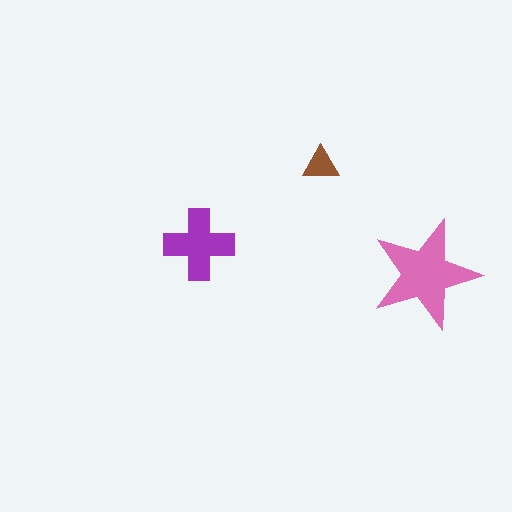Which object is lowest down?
The pink star is bottommost.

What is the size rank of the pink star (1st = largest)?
1st.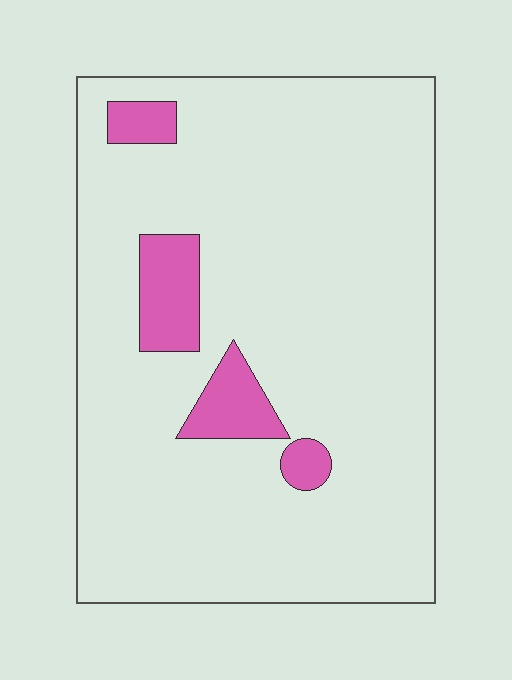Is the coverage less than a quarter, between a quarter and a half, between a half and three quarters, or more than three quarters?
Less than a quarter.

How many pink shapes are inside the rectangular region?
4.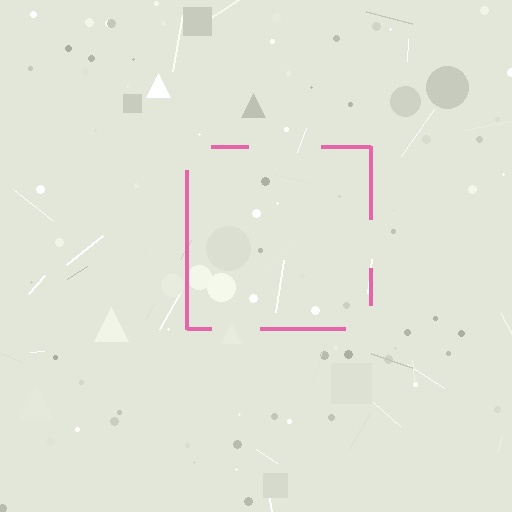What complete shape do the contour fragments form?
The contour fragments form a square.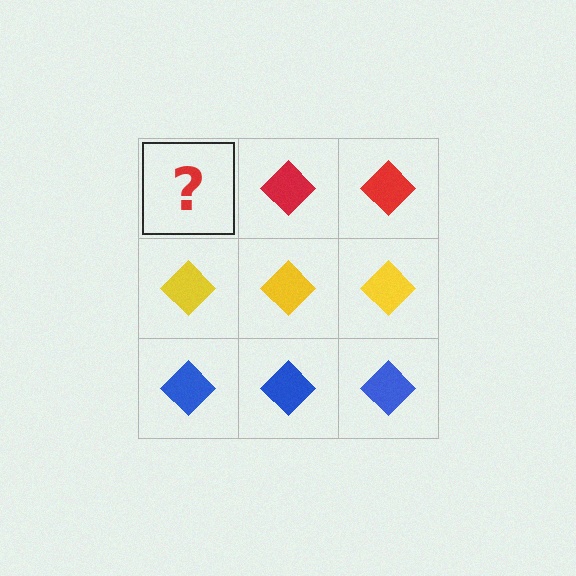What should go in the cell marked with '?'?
The missing cell should contain a red diamond.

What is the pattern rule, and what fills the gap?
The rule is that each row has a consistent color. The gap should be filled with a red diamond.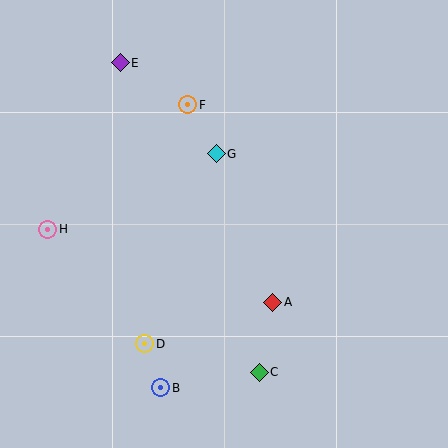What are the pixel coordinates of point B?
Point B is at (161, 388).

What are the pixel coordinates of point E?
Point E is at (120, 63).